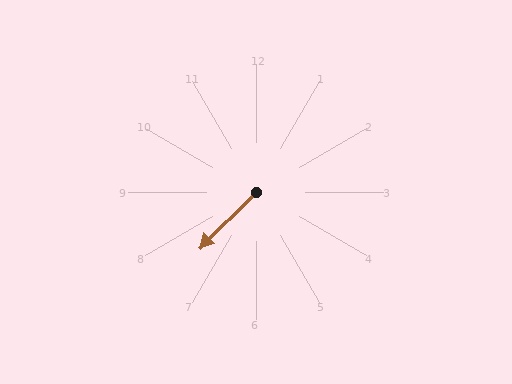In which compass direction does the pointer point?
Southwest.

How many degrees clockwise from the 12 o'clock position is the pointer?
Approximately 225 degrees.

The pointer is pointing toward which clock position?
Roughly 8 o'clock.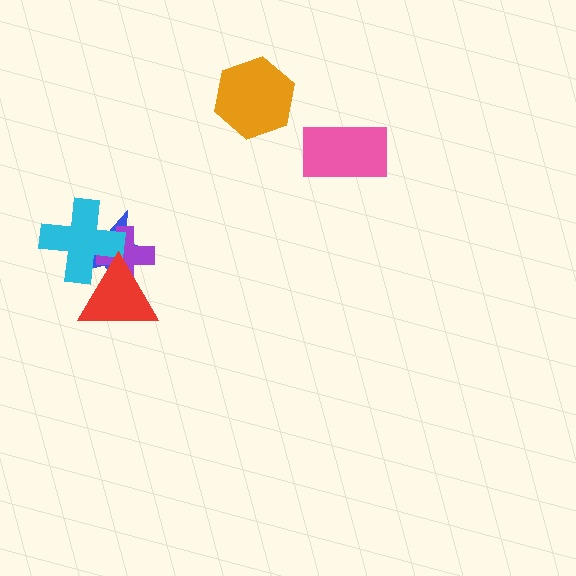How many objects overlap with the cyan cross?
3 objects overlap with the cyan cross.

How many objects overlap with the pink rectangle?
0 objects overlap with the pink rectangle.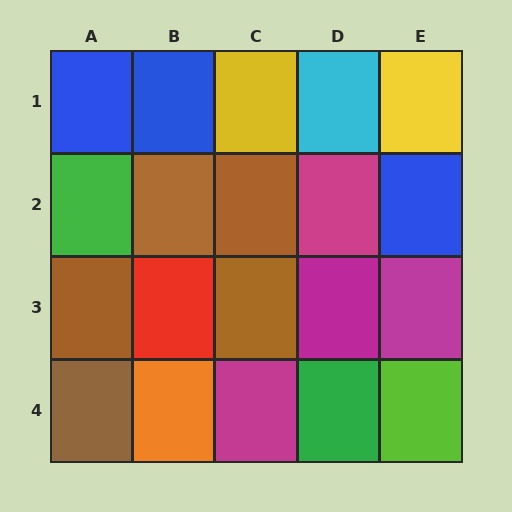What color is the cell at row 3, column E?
Magenta.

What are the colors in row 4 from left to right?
Brown, orange, magenta, green, lime.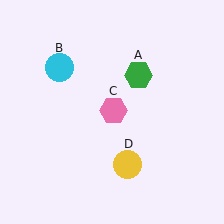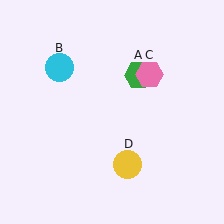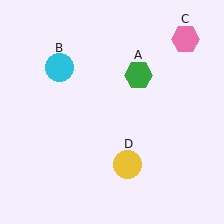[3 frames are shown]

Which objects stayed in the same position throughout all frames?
Green hexagon (object A) and cyan circle (object B) and yellow circle (object D) remained stationary.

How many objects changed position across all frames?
1 object changed position: pink hexagon (object C).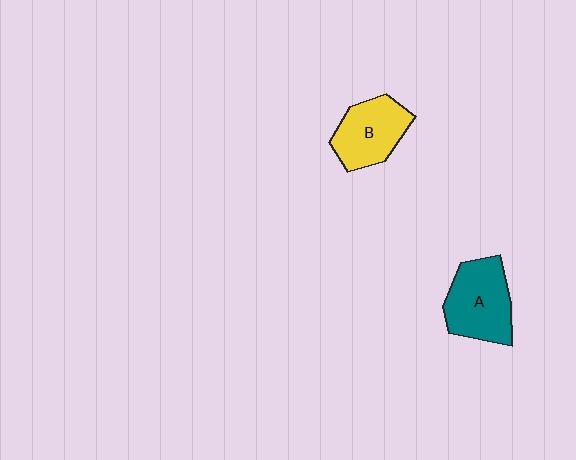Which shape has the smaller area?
Shape B (yellow).